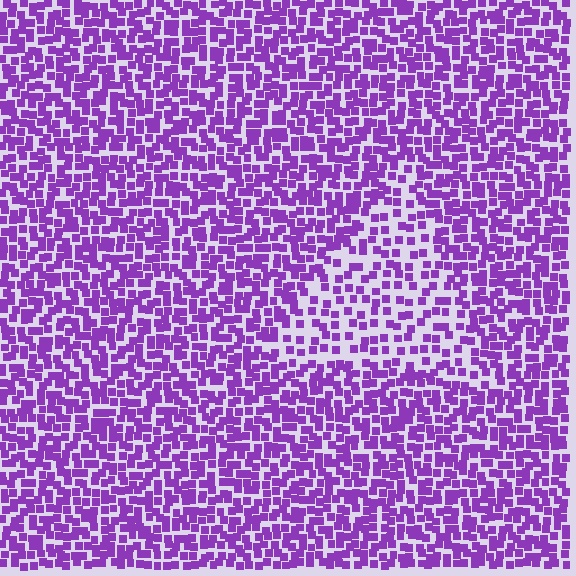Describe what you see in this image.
The image contains small purple elements arranged at two different densities. A triangle-shaped region is visible where the elements are less densely packed than the surrounding area.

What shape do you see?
I see a triangle.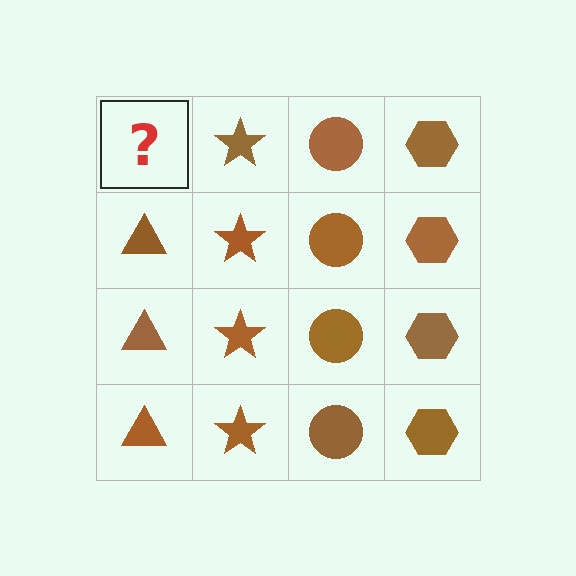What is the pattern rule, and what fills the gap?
The rule is that each column has a consistent shape. The gap should be filled with a brown triangle.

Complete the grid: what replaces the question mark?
The question mark should be replaced with a brown triangle.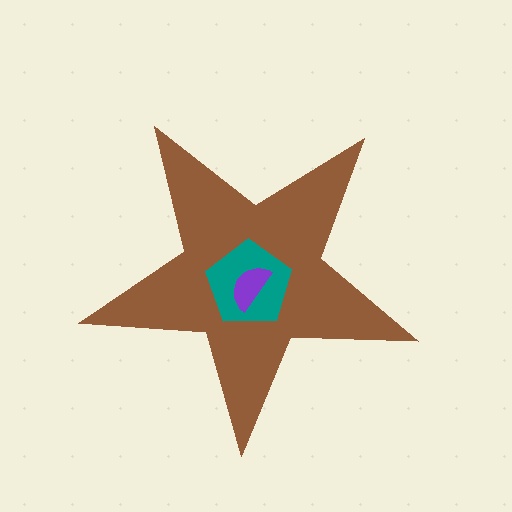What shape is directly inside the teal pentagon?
The purple semicircle.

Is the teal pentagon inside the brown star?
Yes.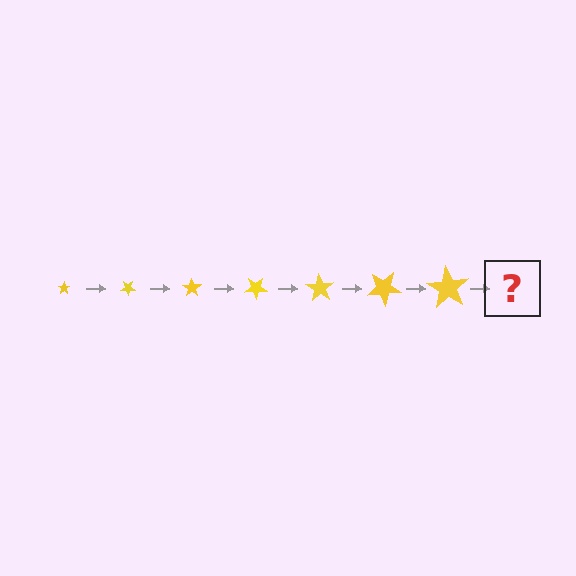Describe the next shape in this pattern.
It should be a star, larger than the previous one and rotated 245 degrees from the start.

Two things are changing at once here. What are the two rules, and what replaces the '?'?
The two rules are that the star grows larger each step and it rotates 35 degrees each step. The '?' should be a star, larger than the previous one and rotated 245 degrees from the start.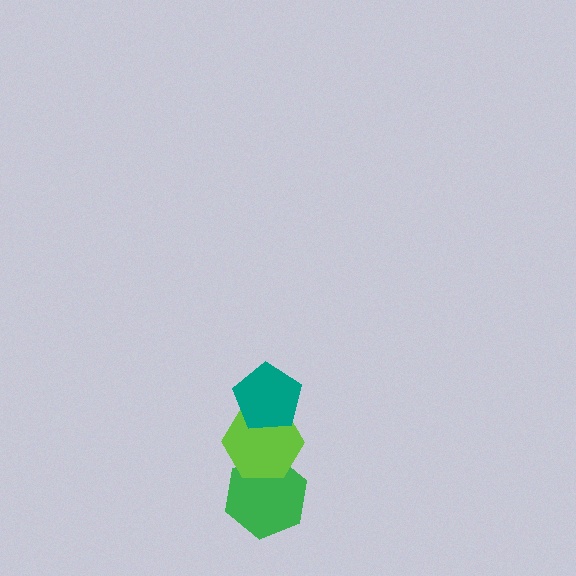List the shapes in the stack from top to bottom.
From top to bottom: the teal pentagon, the lime hexagon, the green hexagon.